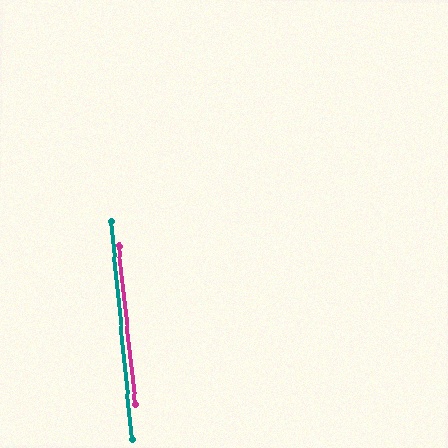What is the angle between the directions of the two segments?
Approximately 1 degree.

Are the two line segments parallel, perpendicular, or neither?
Parallel — their directions differ by only 0.6°.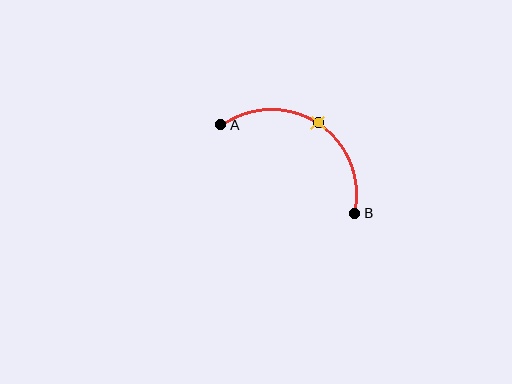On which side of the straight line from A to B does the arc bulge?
The arc bulges above the straight line connecting A and B.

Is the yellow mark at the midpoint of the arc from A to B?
Yes. The yellow mark lies on the arc at equal arc-length from both A and B — it is the arc midpoint.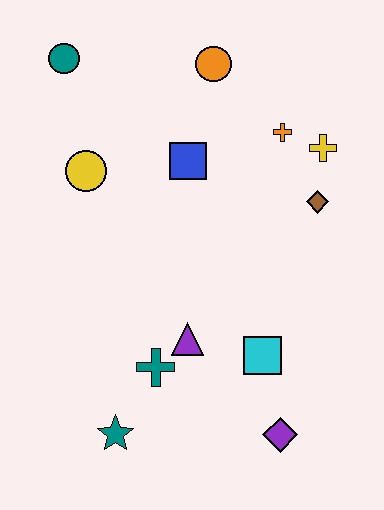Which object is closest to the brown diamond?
The yellow cross is closest to the brown diamond.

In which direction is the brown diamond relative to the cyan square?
The brown diamond is above the cyan square.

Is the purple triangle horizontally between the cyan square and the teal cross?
Yes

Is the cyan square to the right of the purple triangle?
Yes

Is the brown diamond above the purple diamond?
Yes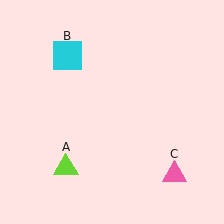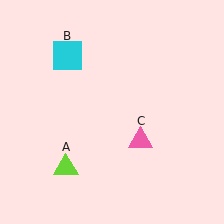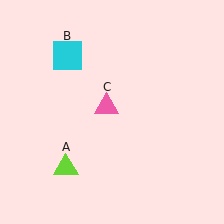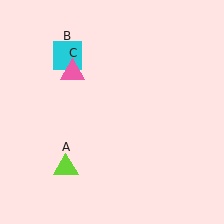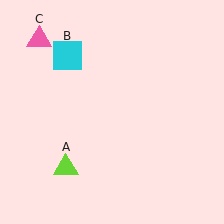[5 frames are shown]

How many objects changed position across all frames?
1 object changed position: pink triangle (object C).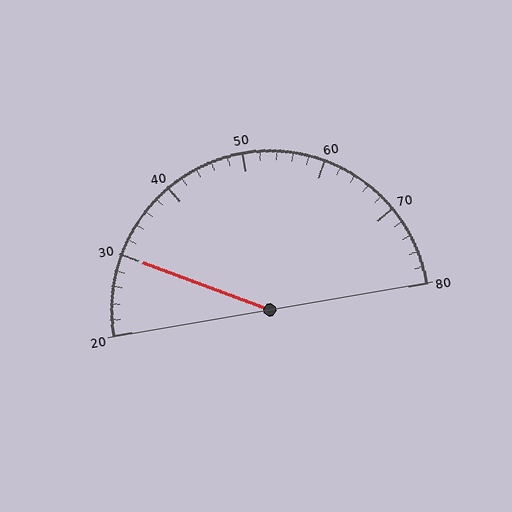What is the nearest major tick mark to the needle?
The nearest major tick mark is 30.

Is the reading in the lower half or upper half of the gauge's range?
The reading is in the lower half of the range (20 to 80).